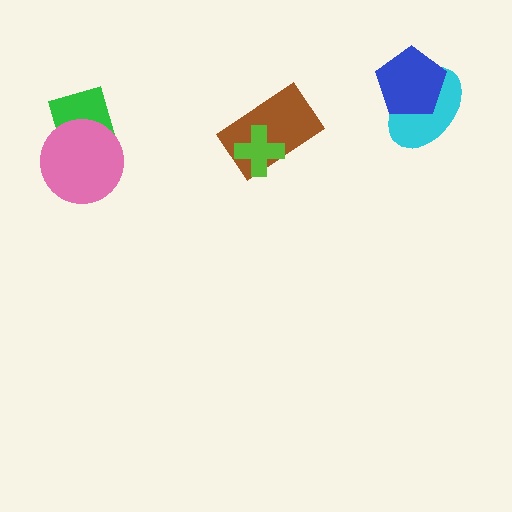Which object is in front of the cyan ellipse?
The blue pentagon is in front of the cyan ellipse.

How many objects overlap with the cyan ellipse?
1 object overlaps with the cyan ellipse.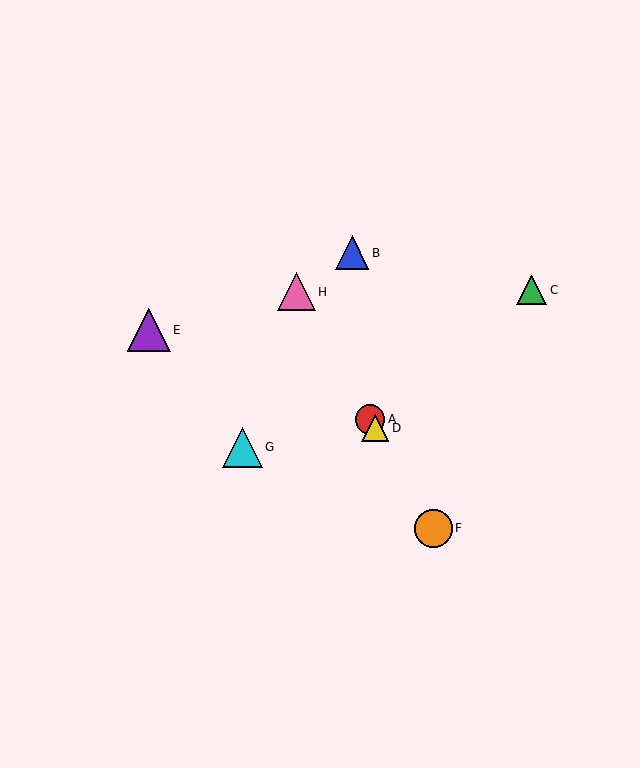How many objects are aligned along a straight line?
4 objects (A, D, F, H) are aligned along a straight line.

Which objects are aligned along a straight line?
Objects A, D, F, H are aligned along a straight line.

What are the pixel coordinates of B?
Object B is at (352, 253).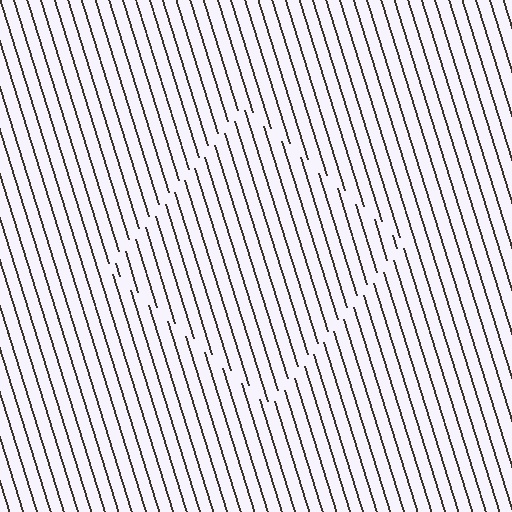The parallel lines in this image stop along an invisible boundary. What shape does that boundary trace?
An illusory square. The interior of the shape contains the same grating, shifted by half a period — the contour is defined by the phase discontinuity where line-ends from the inner and outer gratings abut.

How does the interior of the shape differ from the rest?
The interior of the shape contains the same grating, shifted by half a period — the contour is defined by the phase discontinuity where line-ends from the inner and outer gratings abut.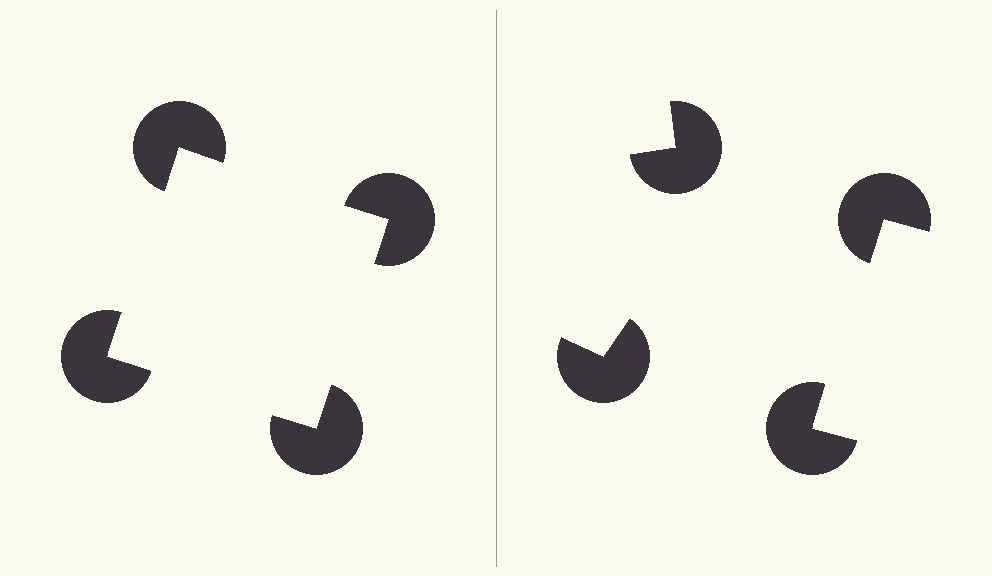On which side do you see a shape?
An illusory square appears on the left side. On the right side the wedge cuts are rotated, so no coherent shape forms.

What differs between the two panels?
The pac-man discs are positioned identically on both sides; only the wedge orientations differ. On the left they align to a square; on the right they are misaligned.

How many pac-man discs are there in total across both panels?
8 — 4 on each side.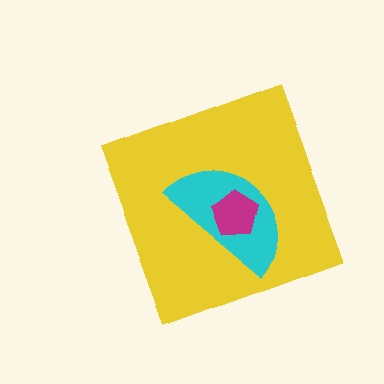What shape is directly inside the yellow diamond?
The cyan semicircle.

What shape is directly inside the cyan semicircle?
The magenta pentagon.